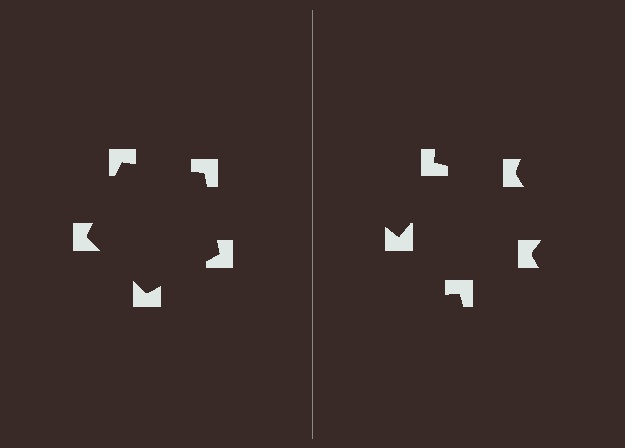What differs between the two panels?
The notched squares are positioned identically on both sides; only the wedge orientations differ. On the left they align to a pentagon; on the right they are misaligned.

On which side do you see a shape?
An illusory pentagon appears on the left side. On the right side the wedge cuts are rotated, so no coherent shape forms.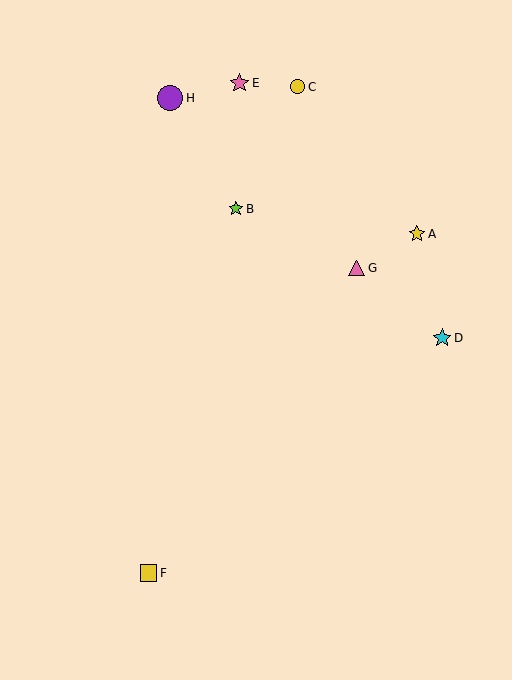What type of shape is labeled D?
Shape D is a cyan star.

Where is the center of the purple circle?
The center of the purple circle is at (170, 98).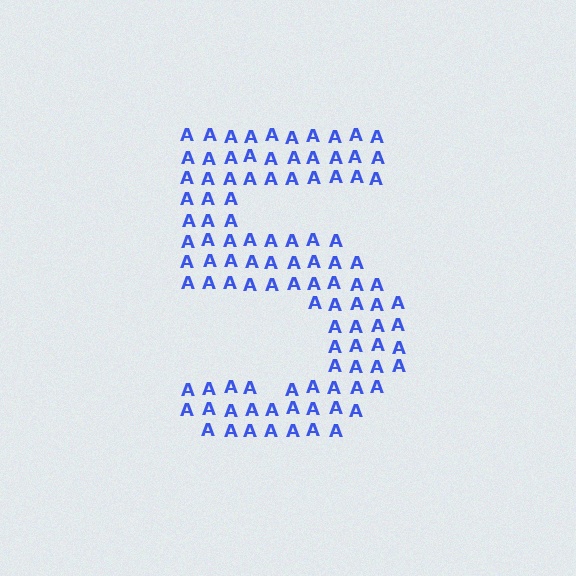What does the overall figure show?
The overall figure shows the digit 5.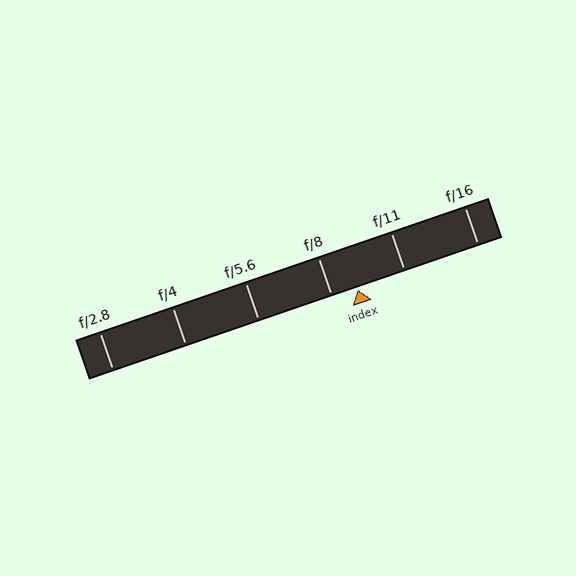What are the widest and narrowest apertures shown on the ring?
The widest aperture shown is f/2.8 and the narrowest is f/16.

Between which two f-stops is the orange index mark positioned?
The index mark is between f/8 and f/11.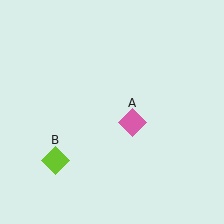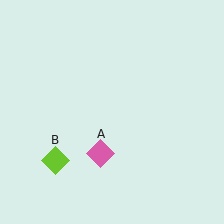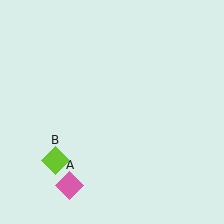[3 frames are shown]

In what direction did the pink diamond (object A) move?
The pink diamond (object A) moved down and to the left.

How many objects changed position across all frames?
1 object changed position: pink diamond (object A).